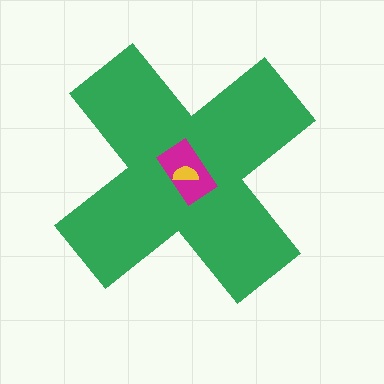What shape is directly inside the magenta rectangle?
The yellow semicircle.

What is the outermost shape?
The green cross.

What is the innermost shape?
The yellow semicircle.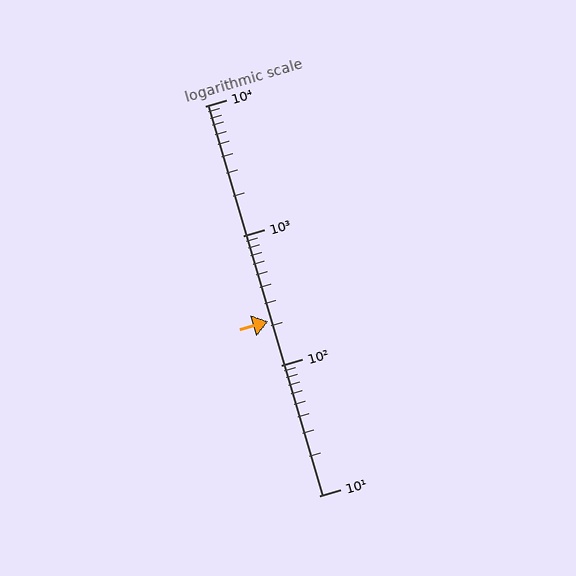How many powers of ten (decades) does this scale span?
The scale spans 3 decades, from 10 to 10000.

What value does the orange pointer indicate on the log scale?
The pointer indicates approximately 220.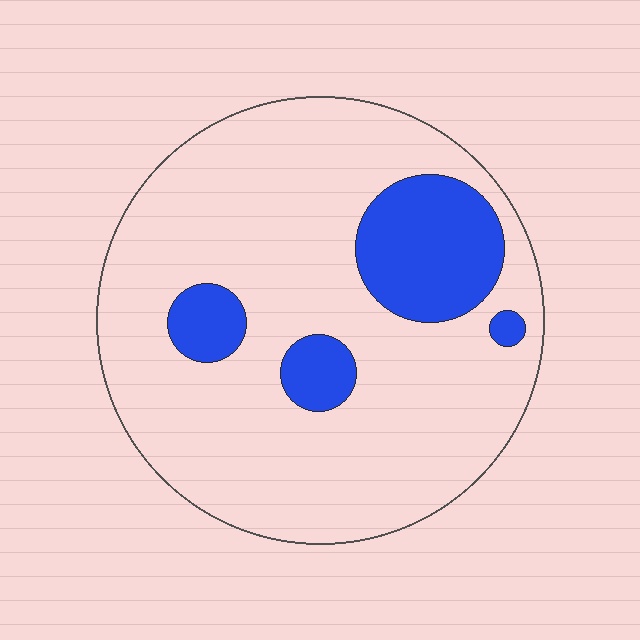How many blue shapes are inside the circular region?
4.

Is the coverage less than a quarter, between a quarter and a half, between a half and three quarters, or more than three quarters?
Less than a quarter.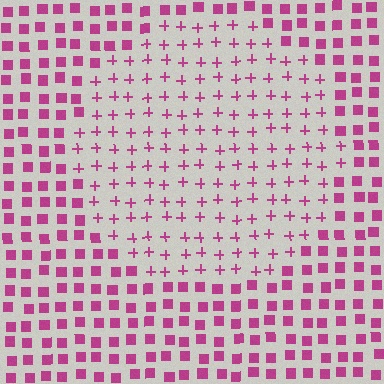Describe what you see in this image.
The image is filled with small magenta elements arranged in a uniform grid. A circle-shaped region contains plus signs, while the surrounding area contains squares. The boundary is defined purely by the change in element shape.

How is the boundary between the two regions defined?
The boundary is defined by a change in element shape: plus signs inside vs. squares outside. All elements share the same color and spacing.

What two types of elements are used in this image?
The image uses plus signs inside the circle region and squares outside it.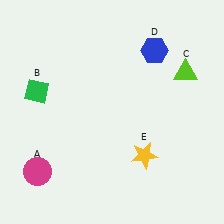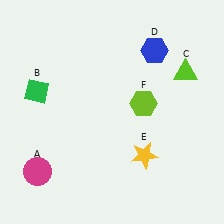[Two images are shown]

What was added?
A lime hexagon (F) was added in Image 2.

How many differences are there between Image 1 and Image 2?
There is 1 difference between the two images.